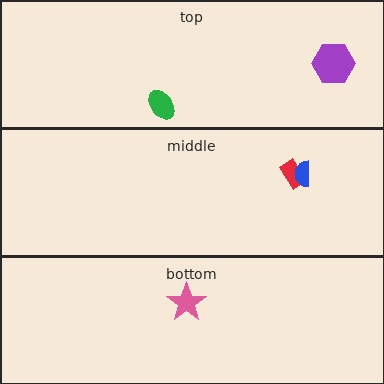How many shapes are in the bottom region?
1.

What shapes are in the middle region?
The red rectangle, the blue semicircle.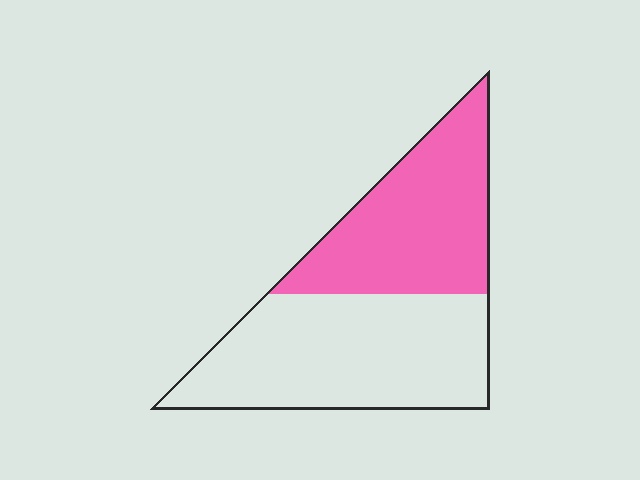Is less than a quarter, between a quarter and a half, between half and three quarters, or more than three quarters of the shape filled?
Between a quarter and a half.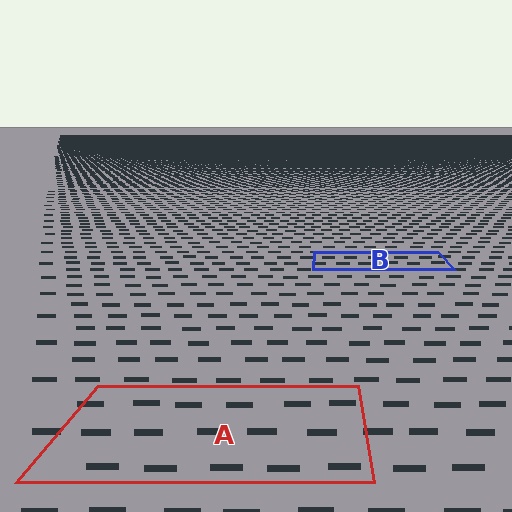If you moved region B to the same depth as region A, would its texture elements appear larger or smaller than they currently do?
They would appear larger. At a closer depth, the same texture elements are projected at a bigger on-screen size.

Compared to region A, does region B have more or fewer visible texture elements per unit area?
Region B has more texture elements per unit area — they are packed more densely because it is farther away.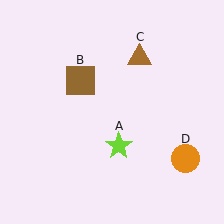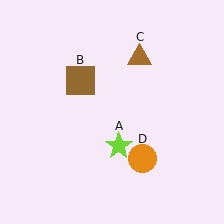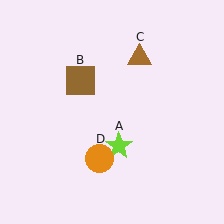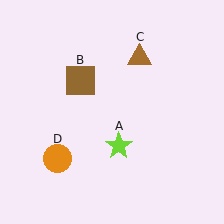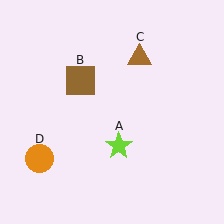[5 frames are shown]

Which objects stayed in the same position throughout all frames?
Lime star (object A) and brown square (object B) and brown triangle (object C) remained stationary.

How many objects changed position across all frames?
1 object changed position: orange circle (object D).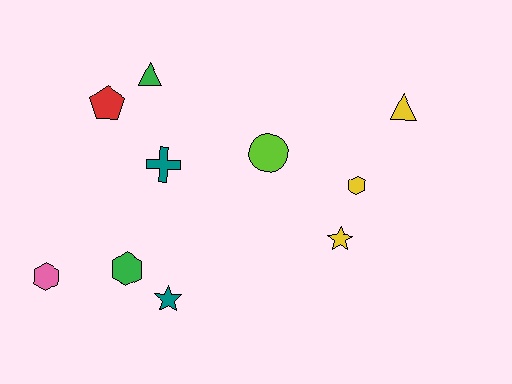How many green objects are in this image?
There are 2 green objects.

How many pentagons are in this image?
There is 1 pentagon.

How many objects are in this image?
There are 10 objects.